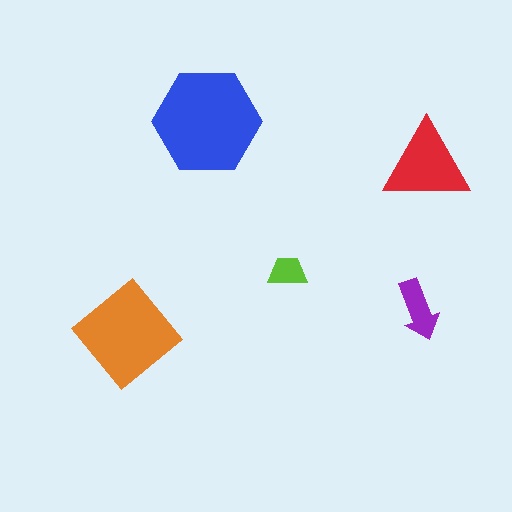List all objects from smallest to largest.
The lime trapezoid, the purple arrow, the red triangle, the orange diamond, the blue hexagon.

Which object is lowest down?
The orange diamond is bottommost.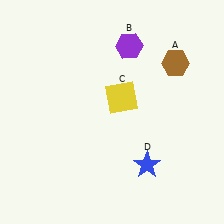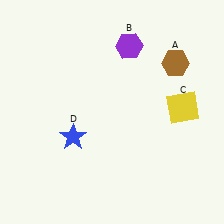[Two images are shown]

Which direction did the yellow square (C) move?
The yellow square (C) moved right.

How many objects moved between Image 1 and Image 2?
2 objects moved between the two images.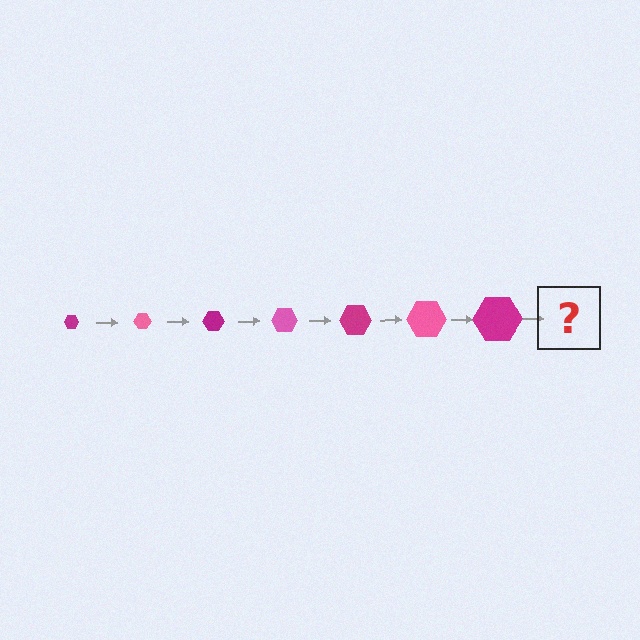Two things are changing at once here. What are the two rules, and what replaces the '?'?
The two rules are that the hexagon grows larger each step and the color cycles through magenta and pink. The '?' should be a pink hexagon, larger than the previous one.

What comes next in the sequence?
The next element should be a pink hexagon, larger than the previous one.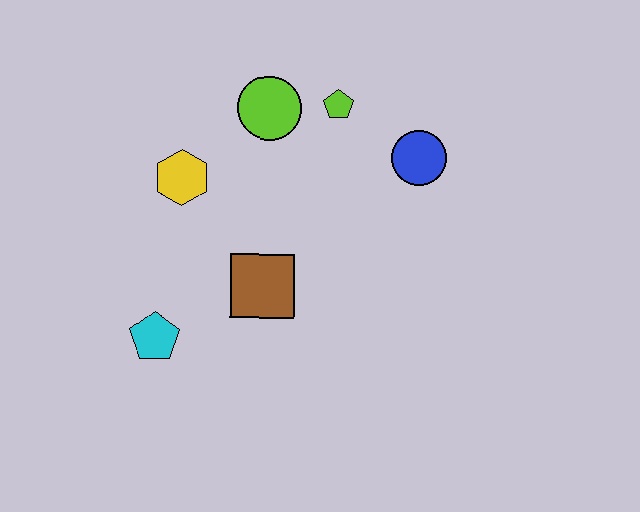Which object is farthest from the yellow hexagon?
The blue circle is farthest from the yellow hexagon.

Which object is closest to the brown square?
The cyan pentagon is closest to the brown square.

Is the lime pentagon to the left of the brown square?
No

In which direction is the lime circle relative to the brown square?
The lime circle is above the brown square.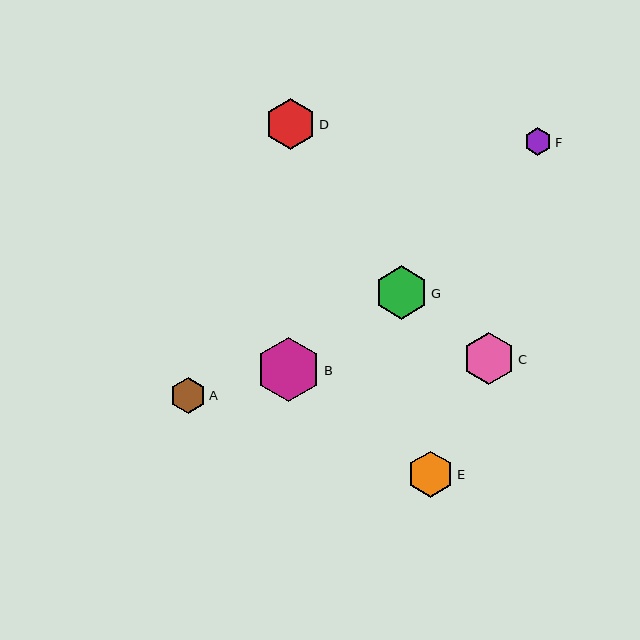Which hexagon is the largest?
Hexagon B is the largest with a size of approximately 64 pixels.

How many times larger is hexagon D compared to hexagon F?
Hexagon D is approximately 1.9 times the size of hexagon F.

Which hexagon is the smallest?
Hexagon F is the smallest with a size of approximately 27 pixels.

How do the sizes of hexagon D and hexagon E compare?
Hexagon D and hexagon E are approximately the same size.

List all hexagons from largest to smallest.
From largest to smallest: B, G, C, D, E, A, F.